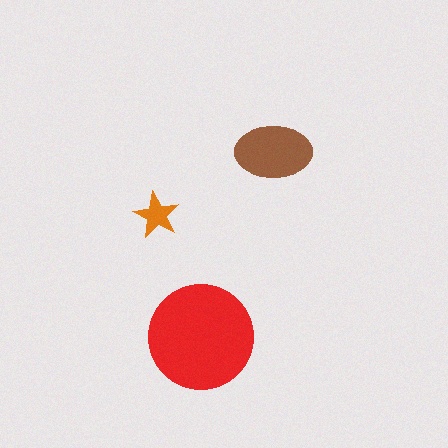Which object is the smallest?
The orange star.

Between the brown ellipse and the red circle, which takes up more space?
The red circle.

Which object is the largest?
The red circle.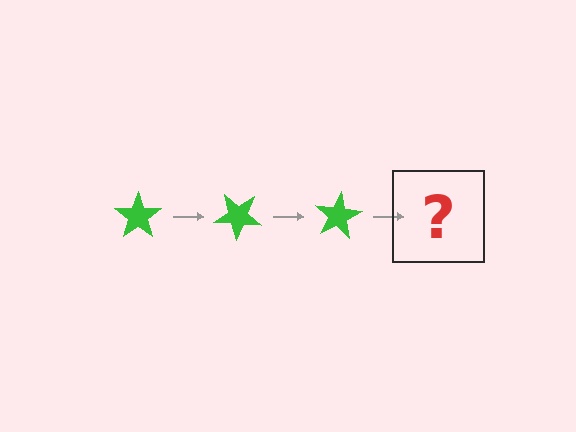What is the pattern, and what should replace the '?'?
The pattern is that the star rotates 40 degrees each step. The '?' should be a green star rotated 120 degrees.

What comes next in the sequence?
The next element should be a green star rotated 120 degrees.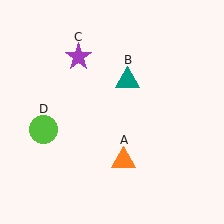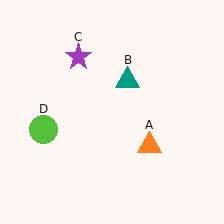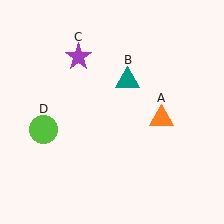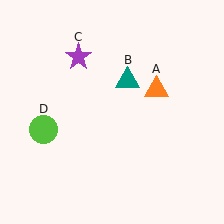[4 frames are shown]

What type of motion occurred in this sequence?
The orange triangle (object A) rotated counterclockwise around the center of the scene.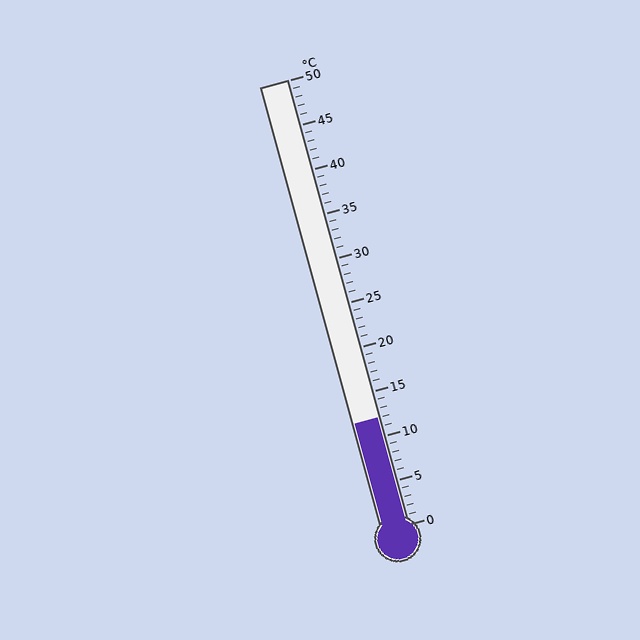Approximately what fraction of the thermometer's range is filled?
The thermometer is filled to approximately 25% of its range.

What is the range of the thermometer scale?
The thermometer scale ranges from 0°C to 50°C.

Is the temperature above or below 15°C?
The temperature is below 15°C.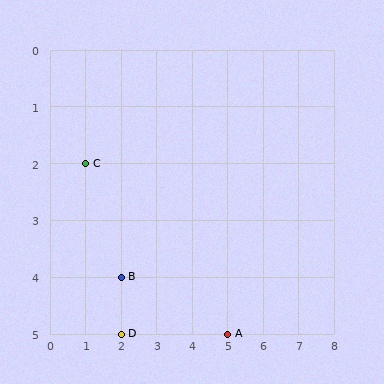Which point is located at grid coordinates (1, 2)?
Point C is at (1, 2).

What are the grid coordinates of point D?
Point D is at grid coordinates (2, 5).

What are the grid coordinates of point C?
Point C is at grid coordinates (1, 2).